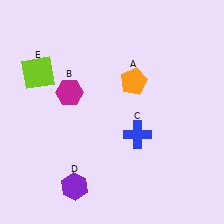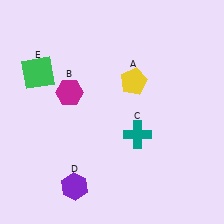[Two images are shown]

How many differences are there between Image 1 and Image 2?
There are 3 differences between the two images.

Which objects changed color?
A changed from orange to yellow. C changed from blue to teal. E changed from lime to green.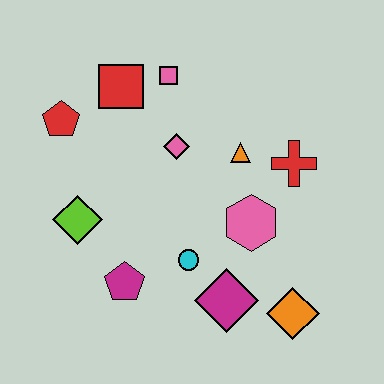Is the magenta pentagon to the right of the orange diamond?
No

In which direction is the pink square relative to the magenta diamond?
The pink square is above the magenta diamond.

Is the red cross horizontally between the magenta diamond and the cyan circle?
No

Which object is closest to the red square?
The pink square is closest to the red square.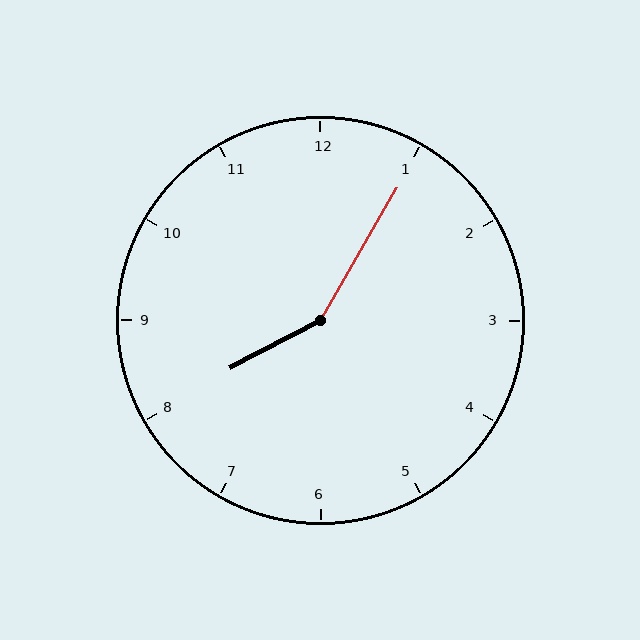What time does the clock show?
8:05.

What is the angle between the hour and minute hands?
Approximately 148 degrees.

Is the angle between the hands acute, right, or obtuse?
It is obtuse.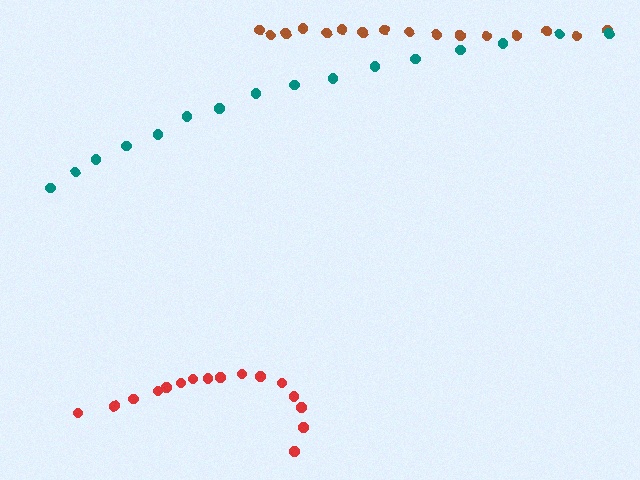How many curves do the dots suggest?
There are 3 distinct paths.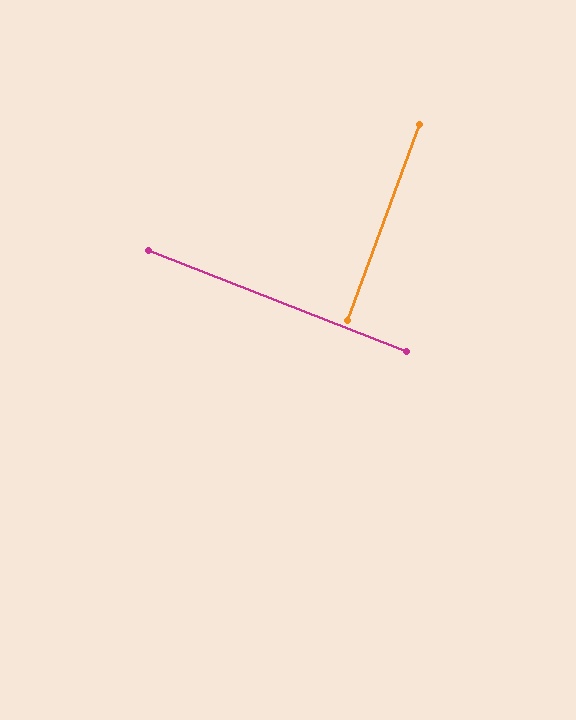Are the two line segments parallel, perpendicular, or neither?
Perpendicular — they meet at approximately 89°.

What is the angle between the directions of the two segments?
Approximately 89 degrees.